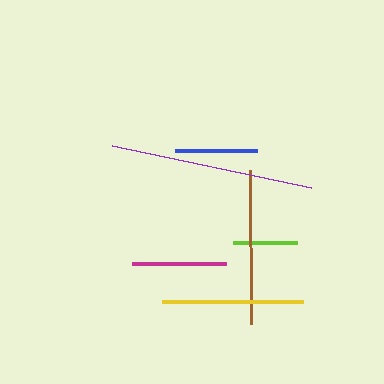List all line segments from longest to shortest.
From longest to shortest: purple, brown, yellow, magenta, blue, lime.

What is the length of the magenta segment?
The magenta segment is approximately 94 pixels long.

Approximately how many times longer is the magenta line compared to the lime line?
The magenta line is approximately 1.5 times the length of the lime line.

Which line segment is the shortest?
The lime line is the shortest at approximately 65 pixels.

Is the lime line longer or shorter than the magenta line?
The magenta line is longer than the lime line.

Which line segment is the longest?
The purple line is the longest at approximately 204 pixels.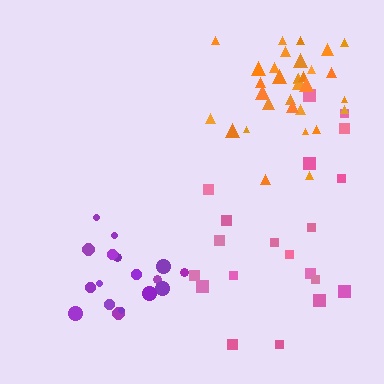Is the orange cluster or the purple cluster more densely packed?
Orange.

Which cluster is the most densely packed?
Orange.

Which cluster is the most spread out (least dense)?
Pink.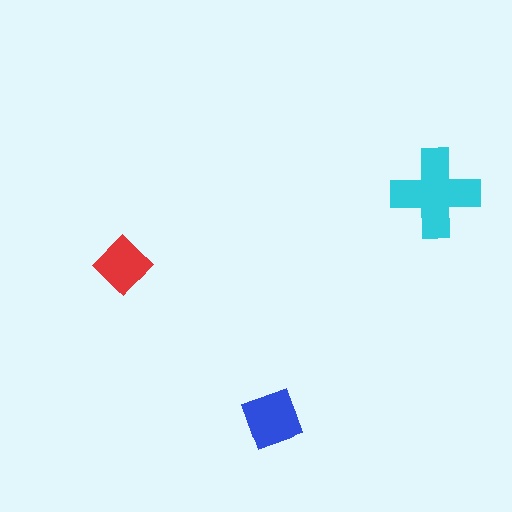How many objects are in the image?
There are 3 objects in the image.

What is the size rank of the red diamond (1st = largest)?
3rd.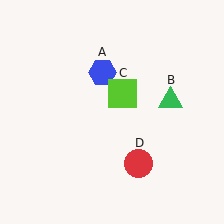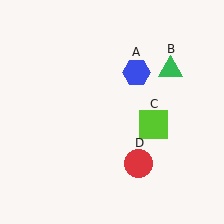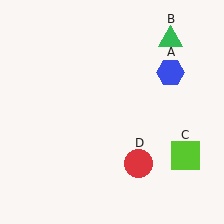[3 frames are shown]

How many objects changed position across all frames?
3 objects changed position: blue hexagon (object A), green triangle (object B), lime square (object C).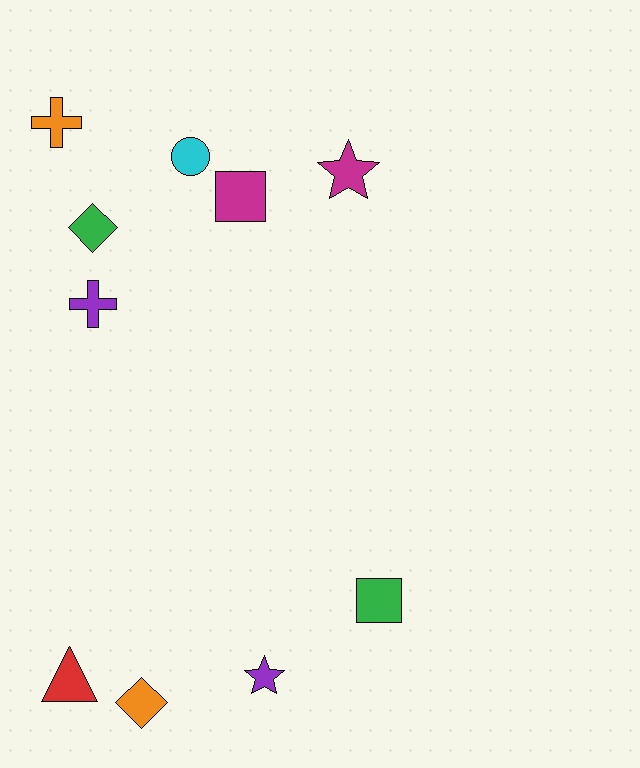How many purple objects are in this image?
There are 2 purple objects.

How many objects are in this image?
There are 10 objects.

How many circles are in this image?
There is 1 circle.